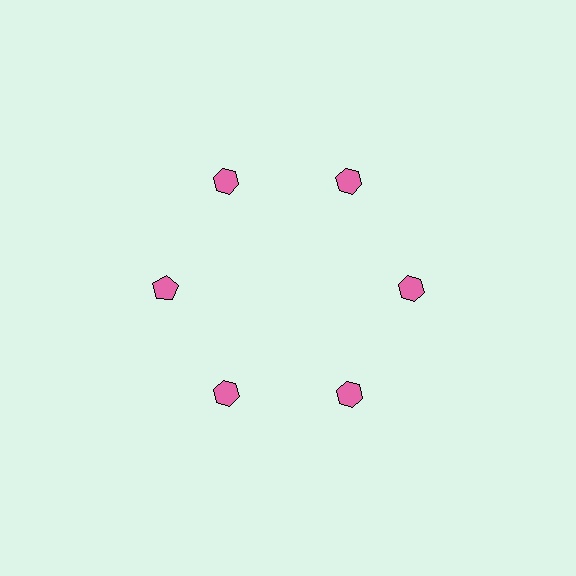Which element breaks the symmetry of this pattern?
The pink pentagon at roughly the 9 o'clock position breaks the symmetry. All other shapes are pink hexagons.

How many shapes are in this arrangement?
There are 6 shapes arranged in a ring pattern.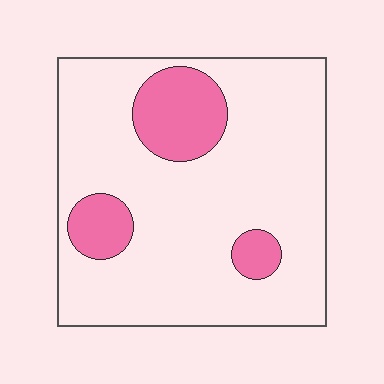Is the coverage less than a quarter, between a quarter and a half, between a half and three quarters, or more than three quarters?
Less than a quarter.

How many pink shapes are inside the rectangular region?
3.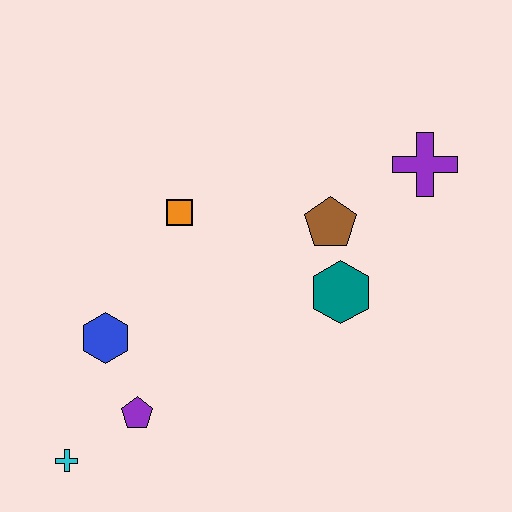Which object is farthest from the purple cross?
The cyan cross is farthest from the purple cross.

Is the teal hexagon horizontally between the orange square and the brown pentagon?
No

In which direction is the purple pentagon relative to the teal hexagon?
The purple pentagon is to the left of the teal hexagon.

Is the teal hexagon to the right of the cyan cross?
Yes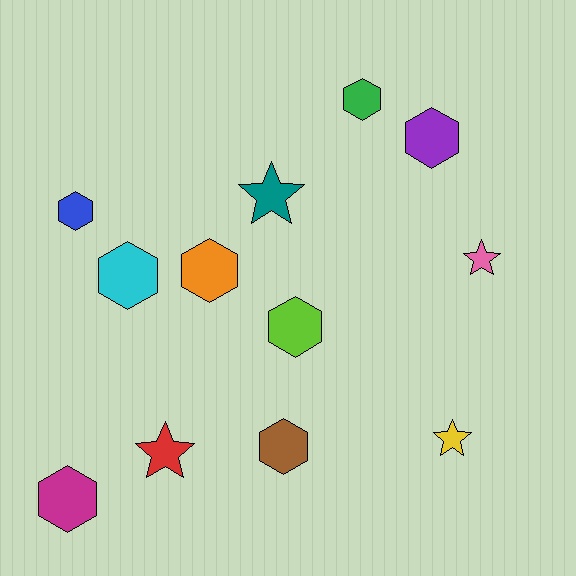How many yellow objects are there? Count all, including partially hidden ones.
There is 1 yellow object.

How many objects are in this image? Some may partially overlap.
There are 12 objects.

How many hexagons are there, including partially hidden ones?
There are 8 hexagons.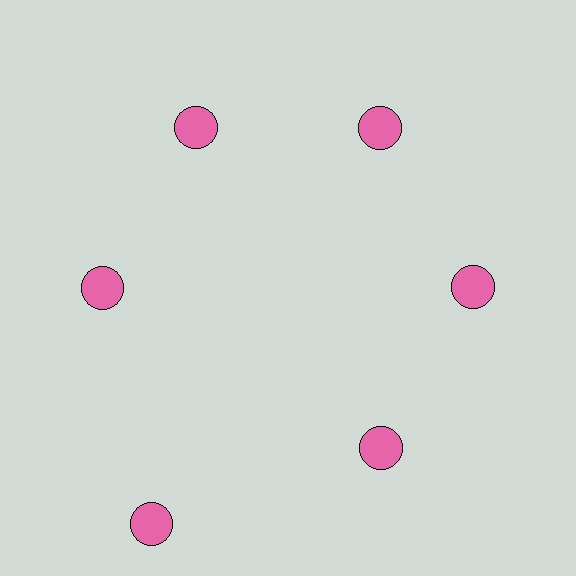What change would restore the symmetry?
The symmetry would be restored by moving it inward, back onto the ring so that all 6 circles sit at equal angles and equal distance from the center.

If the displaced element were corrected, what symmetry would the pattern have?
It would have 6-fold rotational symmetry — the pattern would map onto itself every 60 degrees.